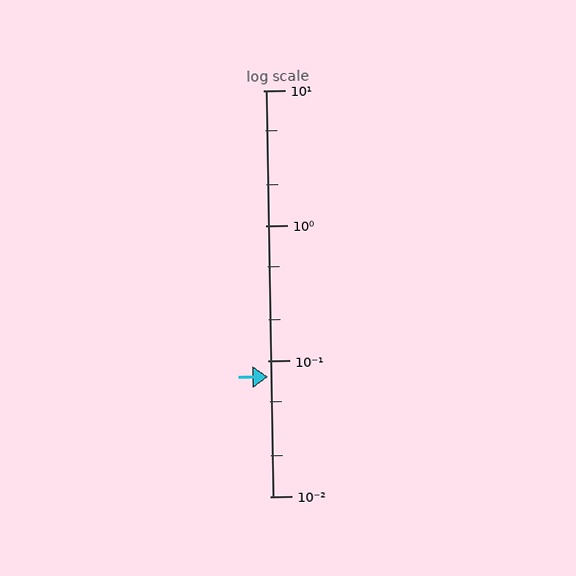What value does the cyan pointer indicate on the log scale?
The pointer indicates approximately 0.077.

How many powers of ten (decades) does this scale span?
The scale spans 3 decades, from 0.01 to 10.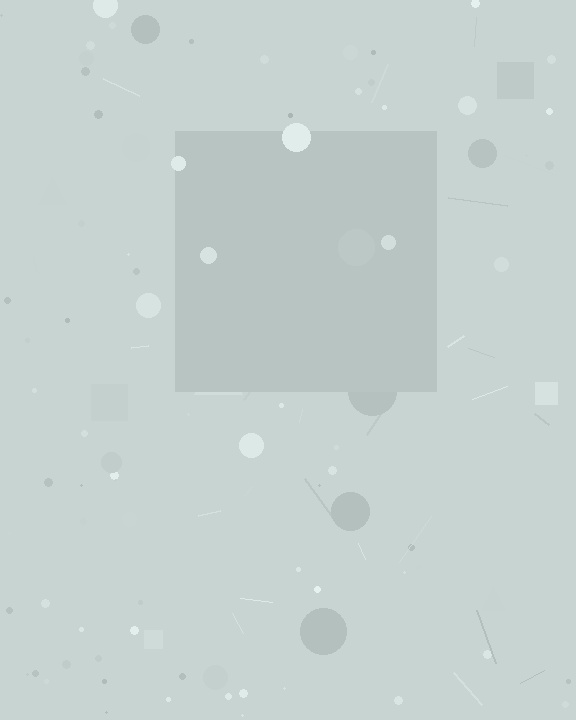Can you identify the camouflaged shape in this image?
The camouflaged shape is a square.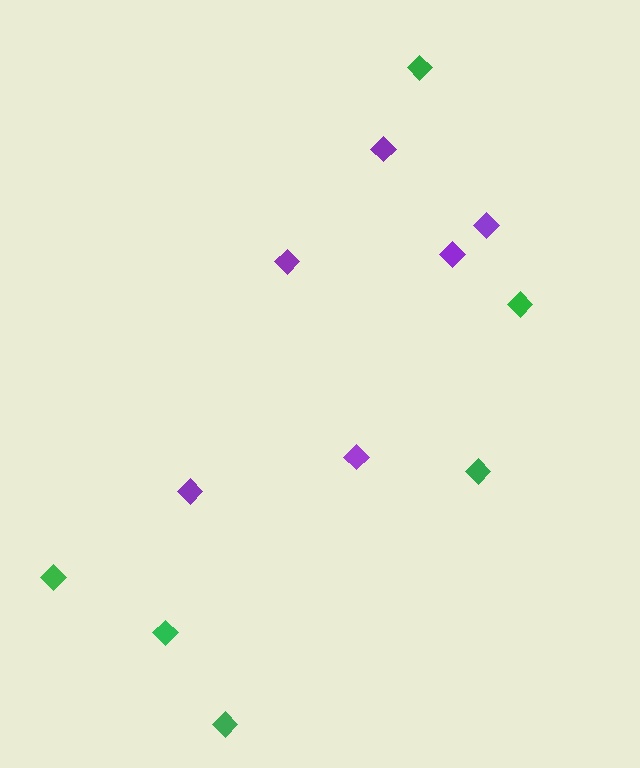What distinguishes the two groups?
There are 2 groups: one group of green diamonds (6) and one group of purple diamonds (6).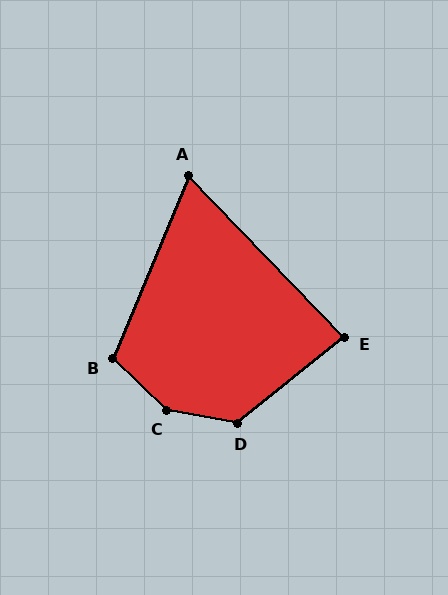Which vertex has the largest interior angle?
C, at approximately 146 degrees.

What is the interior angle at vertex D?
Approximately 131 degrees (obtuse).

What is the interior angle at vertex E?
Approximately 85 degrees (acute).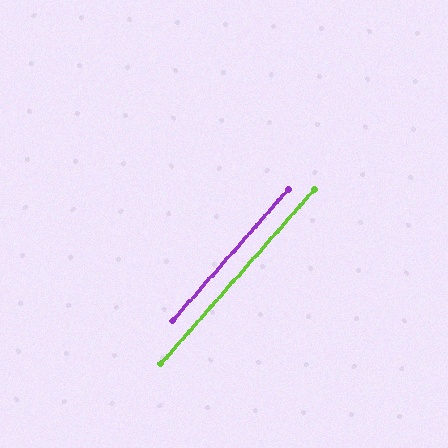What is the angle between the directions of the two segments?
Approximately 0 degrees.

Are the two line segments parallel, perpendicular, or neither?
Parallel — their directions differ by only 0.1°.